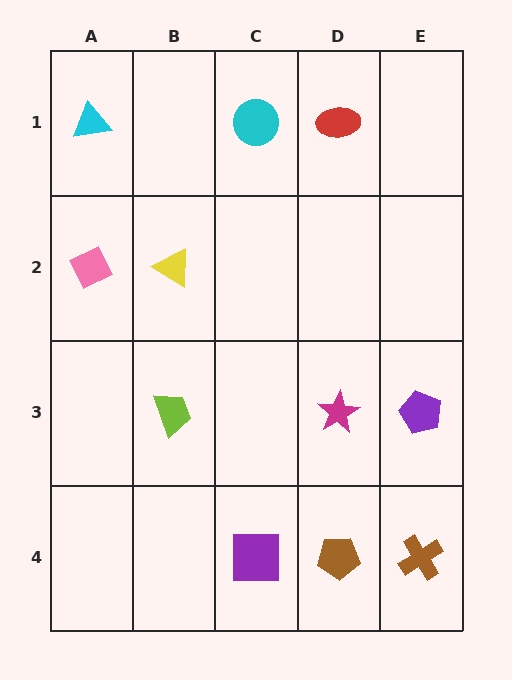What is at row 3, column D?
A magenta star.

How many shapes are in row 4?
3 shapes.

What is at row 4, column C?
A purple square.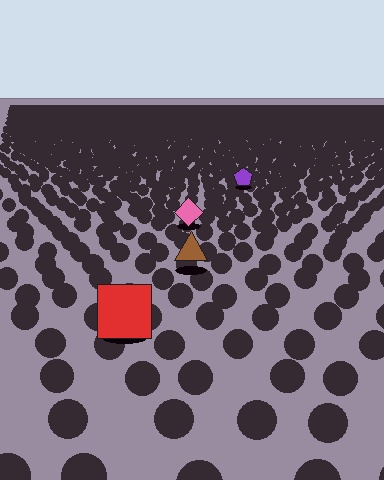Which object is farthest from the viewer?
The purple pentagon is farthest from the viewer. It appears smaller and the ground texture around it is denser.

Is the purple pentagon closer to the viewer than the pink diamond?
No. The pink diamond is closer — you can tell from the texture gradient: the ground texture is coarser near it.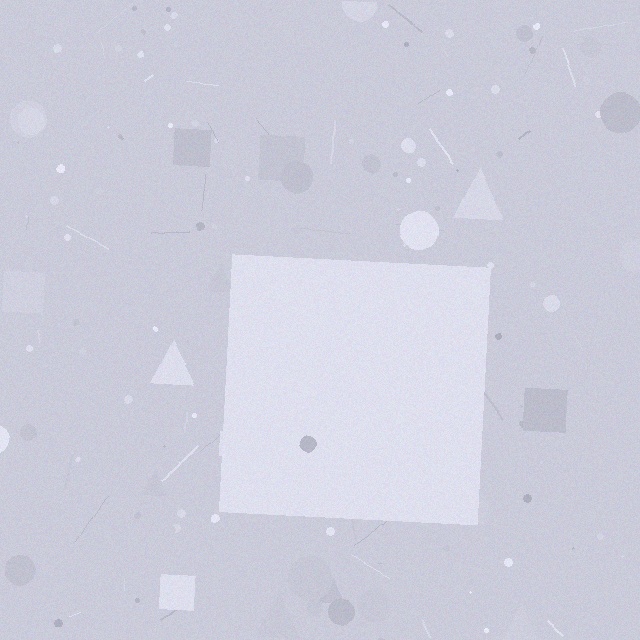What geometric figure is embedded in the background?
A square is embedded in the background.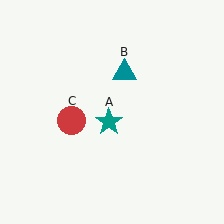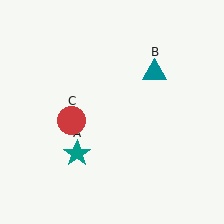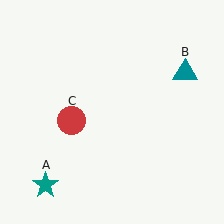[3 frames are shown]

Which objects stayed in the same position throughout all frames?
Red circle (object C) remained stationary.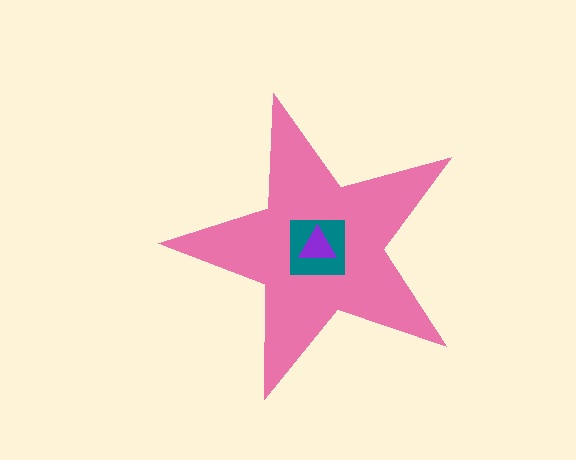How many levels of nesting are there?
3.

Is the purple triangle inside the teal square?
Yes.